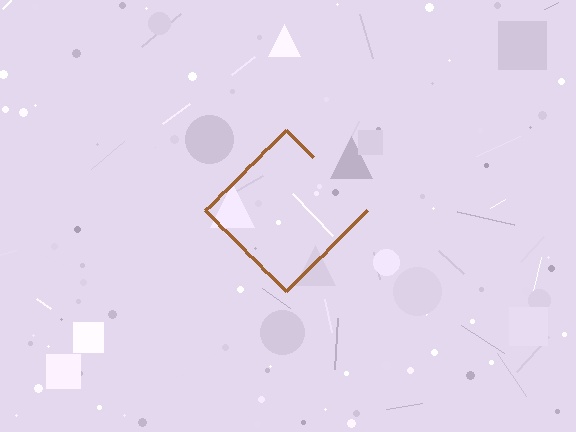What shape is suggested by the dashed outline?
The dashed outline suggests a diamond.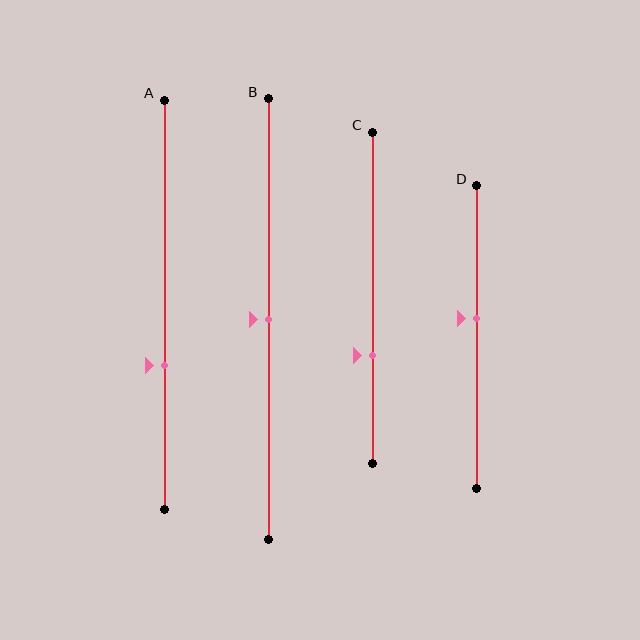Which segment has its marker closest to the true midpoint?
Segment B has its marker closest to the true midpoint.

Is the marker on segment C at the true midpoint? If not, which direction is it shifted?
No, the marker on segment C is shifted downward by about 17% of the segment length.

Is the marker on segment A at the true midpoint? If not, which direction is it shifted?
No, the marker on segment A is shifted downward by about 15% of the segment length.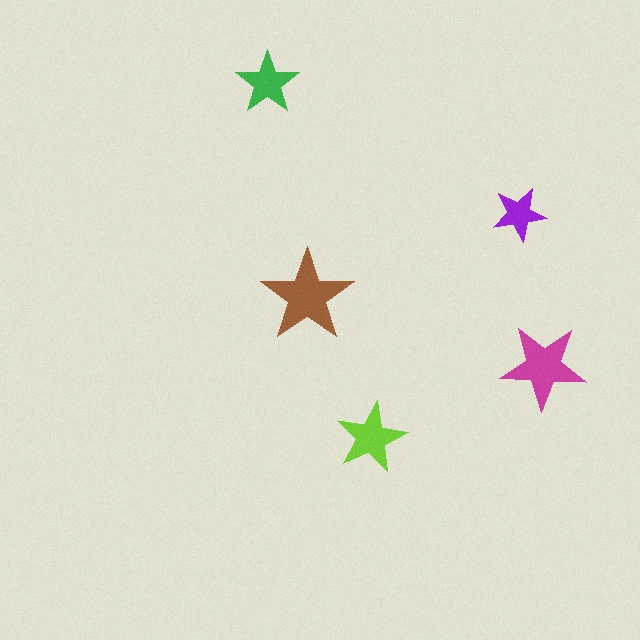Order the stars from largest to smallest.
the brown one, the magenta one, the lime one, the green one, the purple one.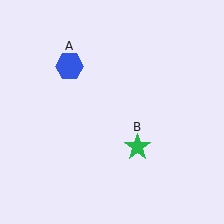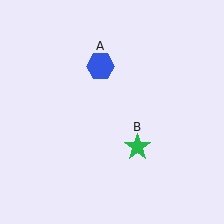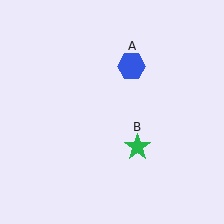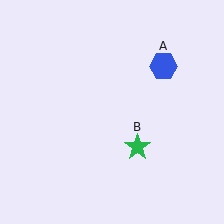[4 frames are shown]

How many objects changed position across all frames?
1 object changed position: blue hexagon (object A).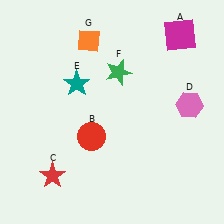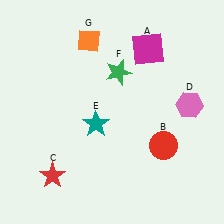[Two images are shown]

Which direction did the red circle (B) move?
The red circle (B) moved right.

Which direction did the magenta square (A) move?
The magenta square (A) moved left.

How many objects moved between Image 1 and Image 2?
3 objects moved between the two images.